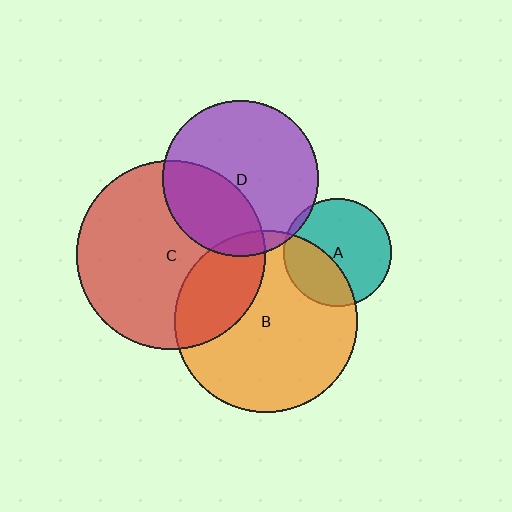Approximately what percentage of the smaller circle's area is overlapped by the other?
Approximately 35%.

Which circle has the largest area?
Circle C (red).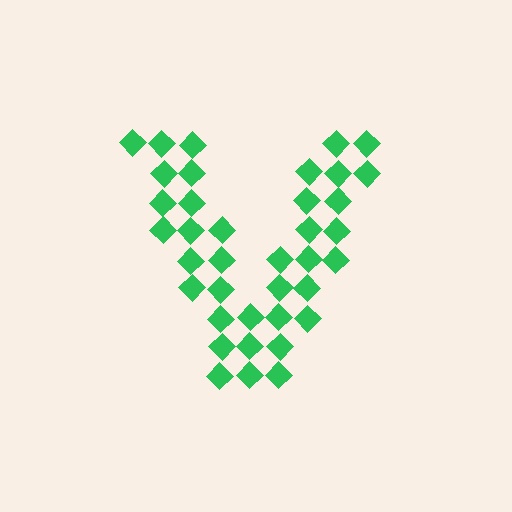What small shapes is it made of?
It is made of small diamonds.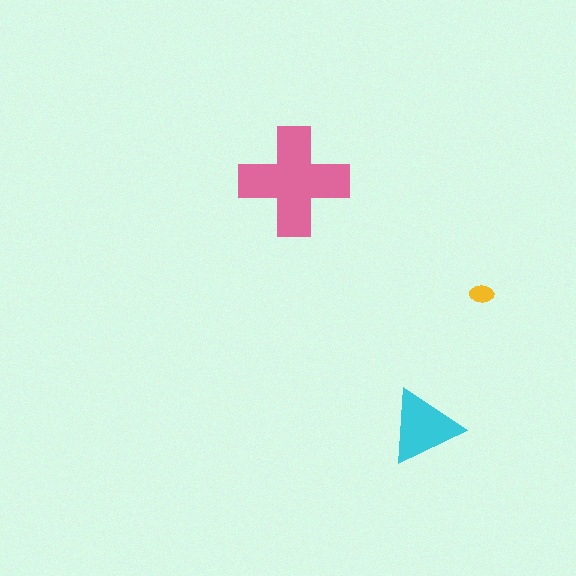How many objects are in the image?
There are 3 objects in the image.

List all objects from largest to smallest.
The pink cross, the cyan triangle, the yellow ellipse.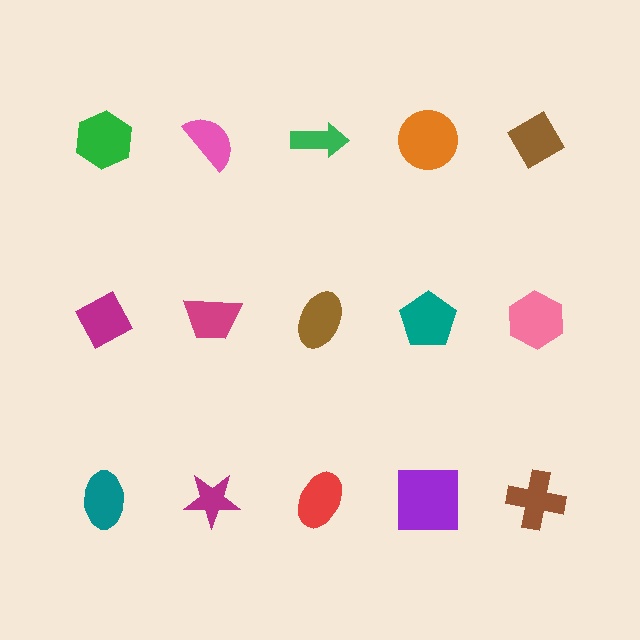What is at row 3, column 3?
A red ellipse.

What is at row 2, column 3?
A brown ellipse.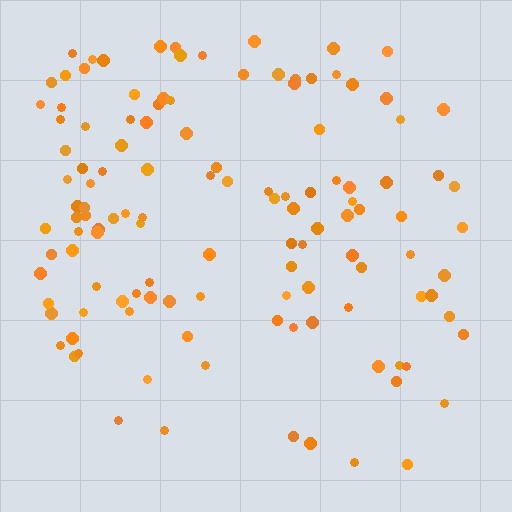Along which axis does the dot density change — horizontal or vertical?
Vertical.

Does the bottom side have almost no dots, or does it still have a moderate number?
Still a moderate number, just noticeably fewer than the top.